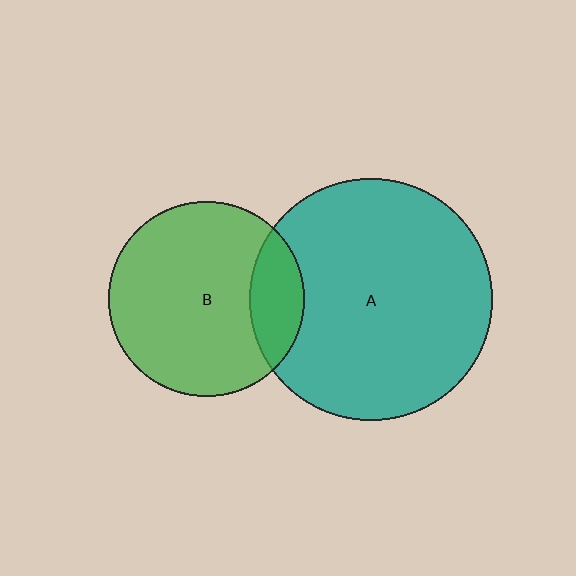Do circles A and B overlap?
Yes.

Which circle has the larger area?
Circle A (teal).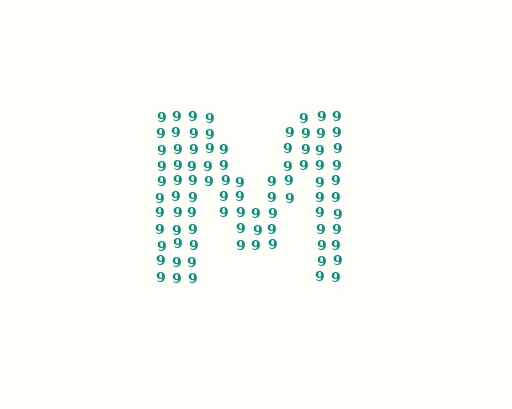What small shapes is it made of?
It is made of small digit 9's.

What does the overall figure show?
The overall figure shows the letter M.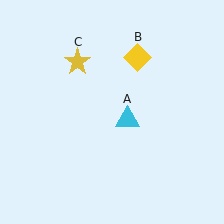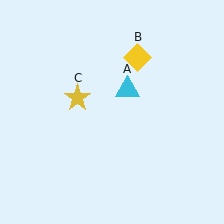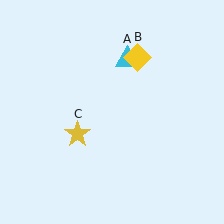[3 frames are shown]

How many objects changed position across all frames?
2 objects changed position: cyan triangle (object A), yellow star (object C).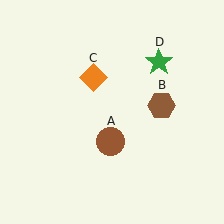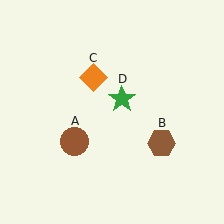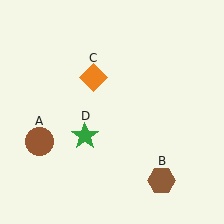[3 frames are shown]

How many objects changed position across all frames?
3 objects changed position: brown circle (object A), brown hexagon (object B), green star (object D).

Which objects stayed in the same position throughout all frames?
Orange diamond (object C) remained stationary.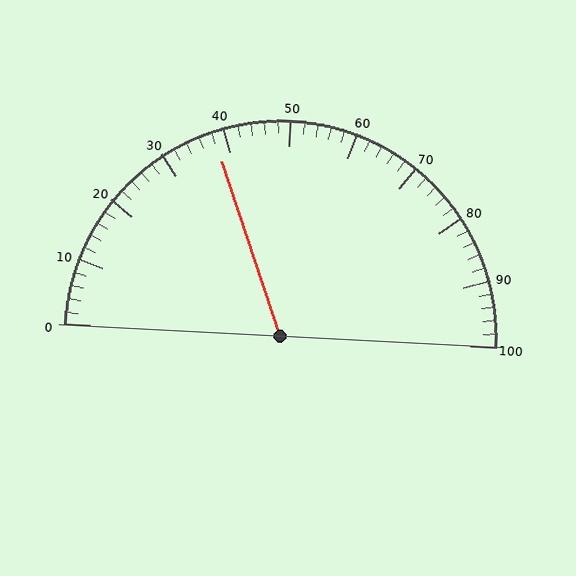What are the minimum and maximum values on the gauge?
The gauge ranges from 0 to 100.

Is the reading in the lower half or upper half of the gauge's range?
The reading is in the lower half of the range (0 to 100).